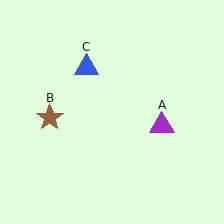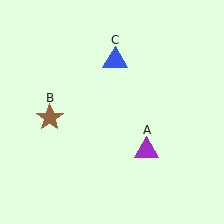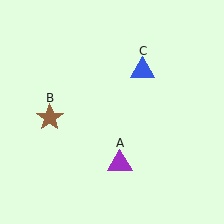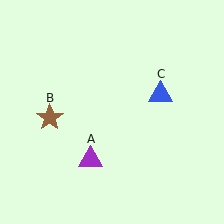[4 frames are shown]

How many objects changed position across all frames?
2 objects changed position: purple triangle (object A), blue triangle (object C).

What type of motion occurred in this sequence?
The purple triangle (object A), blue triangle (object C) rotated clockwise around the center of the scene.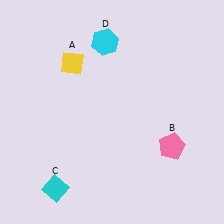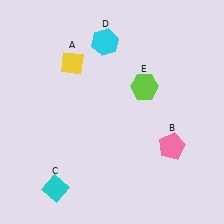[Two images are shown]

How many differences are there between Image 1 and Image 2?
There is 1 difference between the two images.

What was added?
A lime hexagon (E) was added in Image 2.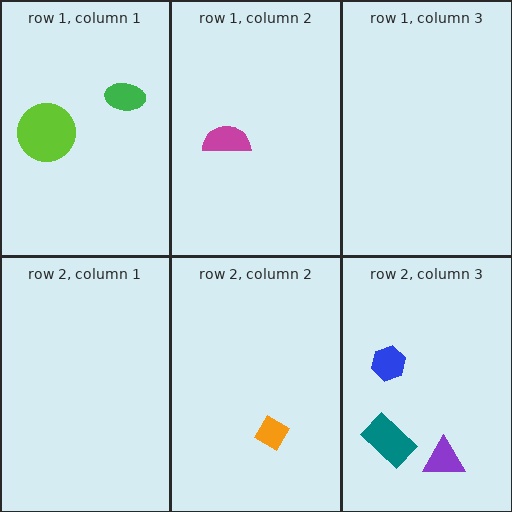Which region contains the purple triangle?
The row 2, column 3 region.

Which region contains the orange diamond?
The row 2, column 2 region.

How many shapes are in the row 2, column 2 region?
1.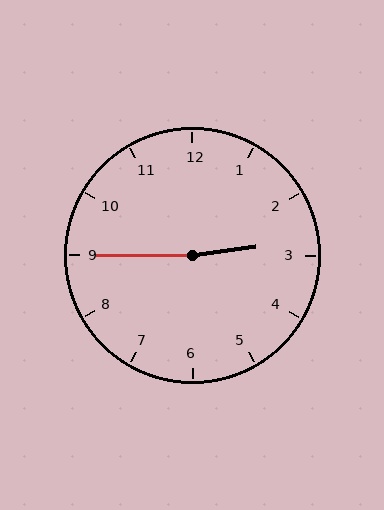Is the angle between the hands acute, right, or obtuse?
It is obtuse.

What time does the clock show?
2:45.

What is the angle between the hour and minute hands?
Approximately 172 degrees.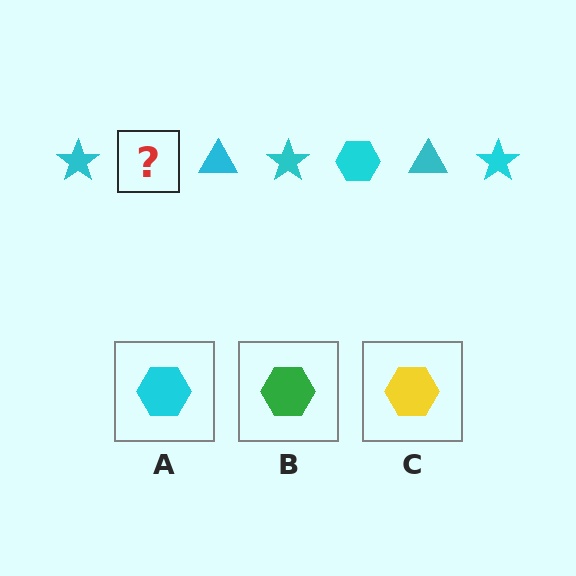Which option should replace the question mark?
Option A.